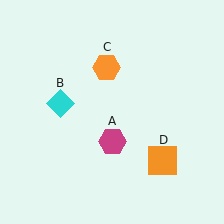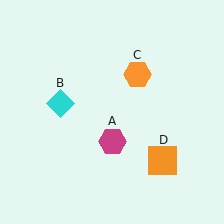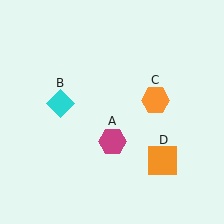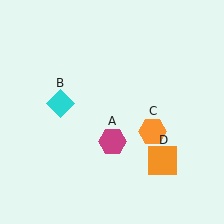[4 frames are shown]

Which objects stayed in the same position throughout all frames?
Magenta hexagon (object A) and cyan diamond (object B) and orange square (object D) remained stationary.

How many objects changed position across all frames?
1 object changed position: orange hexagon (object C).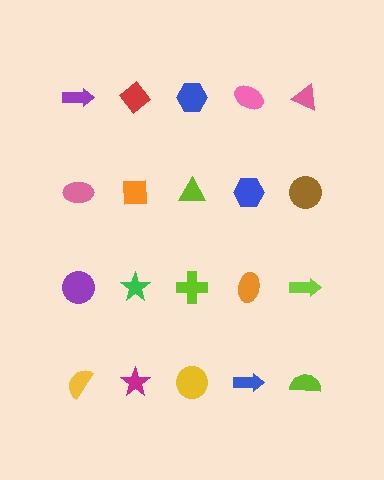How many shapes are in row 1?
5 shapes.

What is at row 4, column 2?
A magenta star.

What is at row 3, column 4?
An orange ellipse.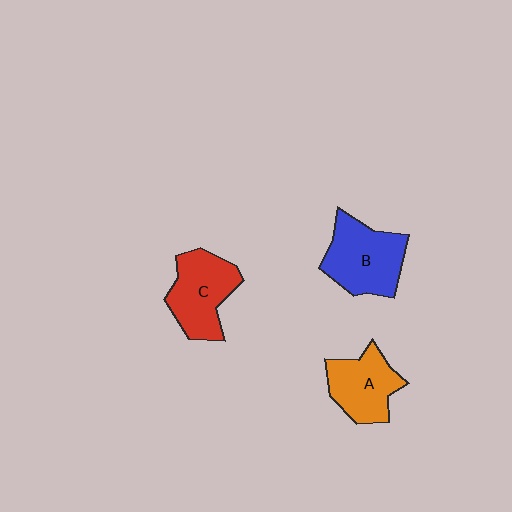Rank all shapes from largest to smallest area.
From largest to smallest: B (blue), C (red), A (orange).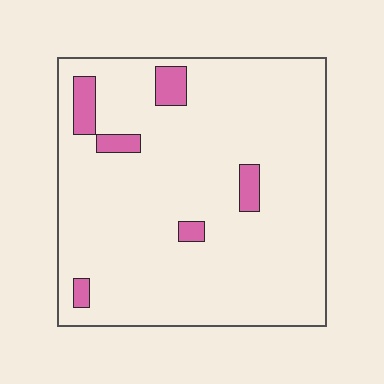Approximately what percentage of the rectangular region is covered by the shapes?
Approximately 10%.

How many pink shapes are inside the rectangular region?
6.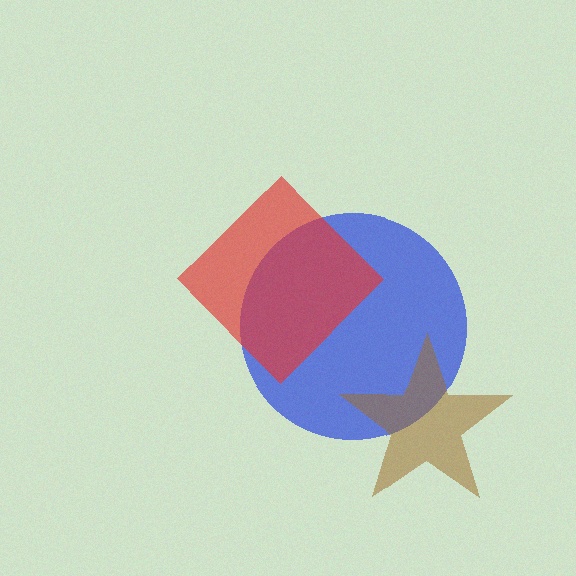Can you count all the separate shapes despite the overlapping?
Yes, there are 3 separate shapes.